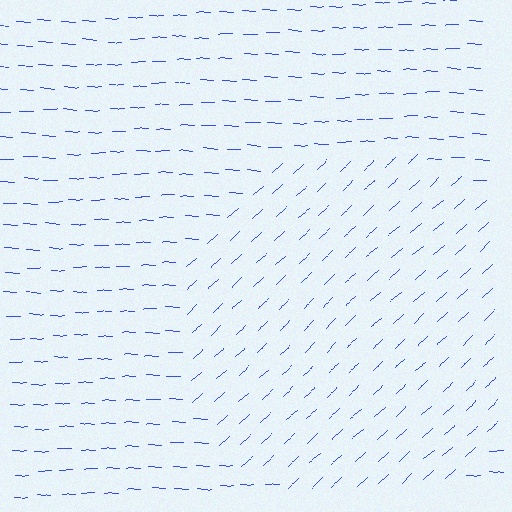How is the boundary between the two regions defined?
The boundary is defined purely by a change in line orientation (approximately 45 degrees difference). All lines are the same color and thickness.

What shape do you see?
I see a circle.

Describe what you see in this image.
The image is filled with small blue line segments. A circle region in the image has lines oriented differently from the surrounding lines, creating a visible texture boundary.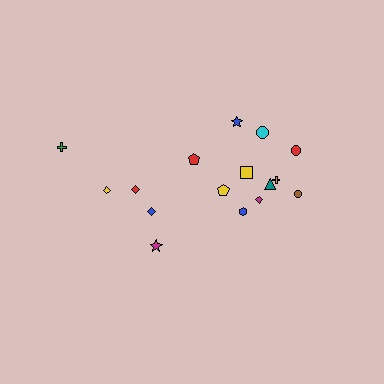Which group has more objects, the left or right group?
The right group.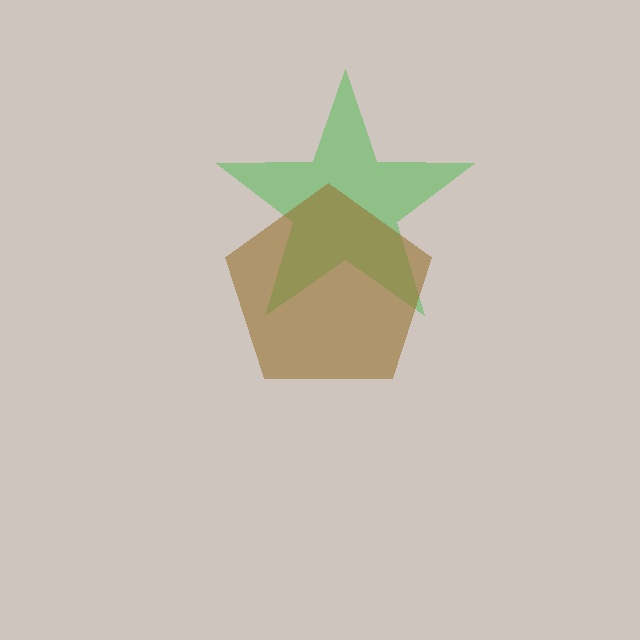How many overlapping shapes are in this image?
There are 2 overlapping shapes in the image.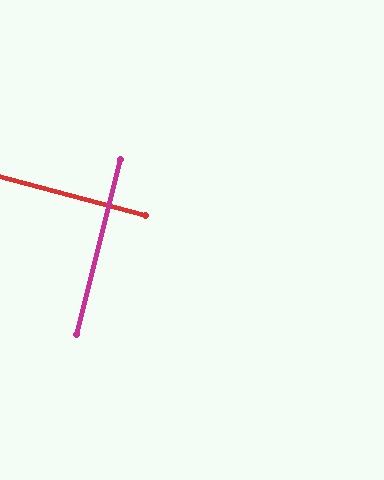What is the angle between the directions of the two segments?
Approximately 89 degrees.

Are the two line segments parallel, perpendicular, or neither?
Perpendicular — they meet at approximately 89°.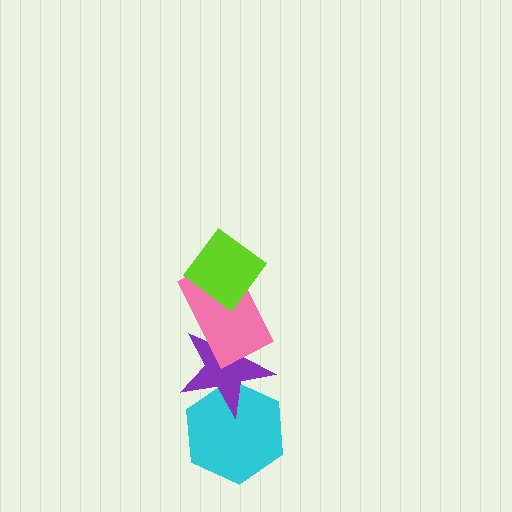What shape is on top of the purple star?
The pink rectangle is on top of the purple star.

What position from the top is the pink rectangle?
The pink rectangle is 2nd from the top.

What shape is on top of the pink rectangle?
The lime diamond is on top of the pink rectangle.